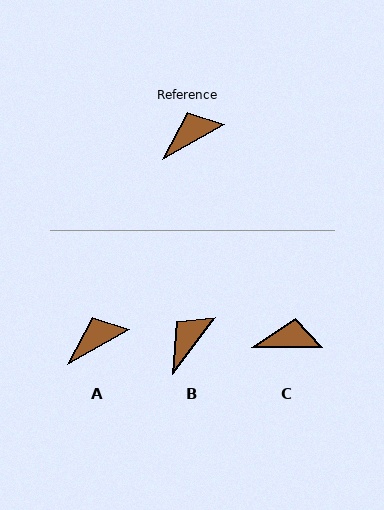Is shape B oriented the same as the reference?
No, it is off by about 23 degrees.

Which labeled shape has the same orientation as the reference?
A.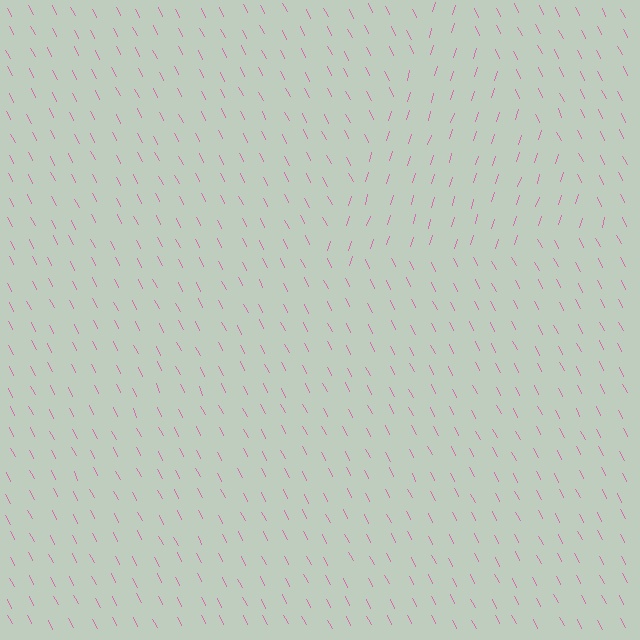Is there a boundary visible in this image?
Yes, there is a texture boundary formed by a change in line orientation.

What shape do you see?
I see a triangle.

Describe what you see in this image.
The image is filled with small pink line segments. A triangle region in the image has lines oriented differently from the surrounding lines, creating a visible texture boundary.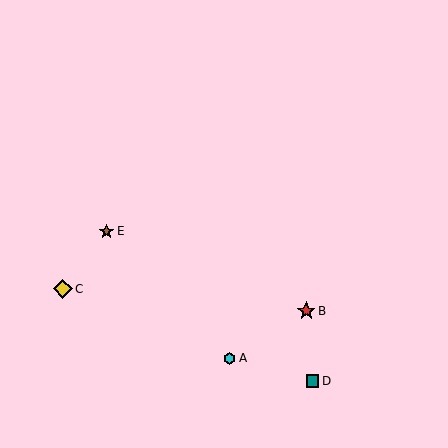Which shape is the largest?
The yellow diamond (labeled C) is the largest.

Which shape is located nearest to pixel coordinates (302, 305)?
The red star (labeled B) at (306, 311) is nearest to that location.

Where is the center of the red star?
The center of the red star is at (306, 311).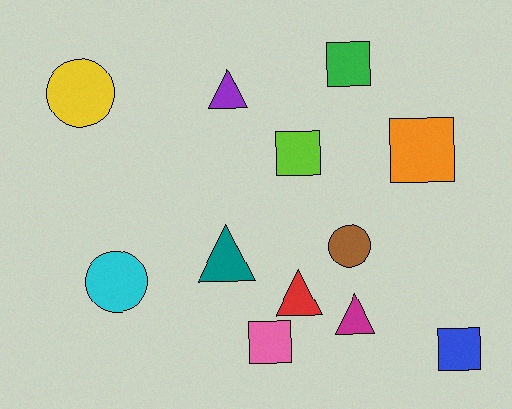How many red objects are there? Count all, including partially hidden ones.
There is 1 red object.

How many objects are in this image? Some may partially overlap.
There are 12 objects.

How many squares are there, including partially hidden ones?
There are 5 squares.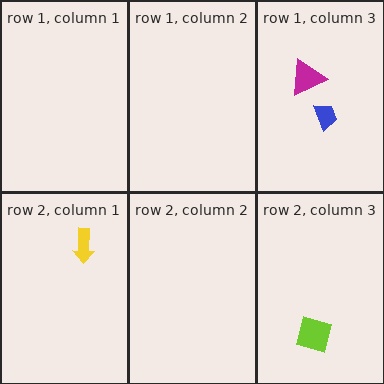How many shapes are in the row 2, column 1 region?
1.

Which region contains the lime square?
The row 2, column 3 region.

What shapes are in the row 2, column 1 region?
The yellow arrow.